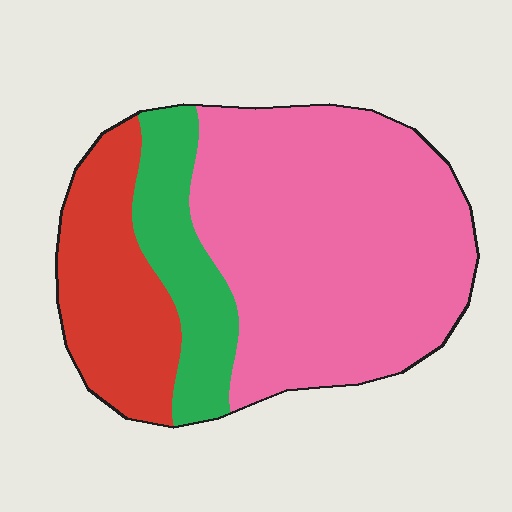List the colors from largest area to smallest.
From largest to smallest: pink, red, green.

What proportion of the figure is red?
Red covers about 25% of the figure.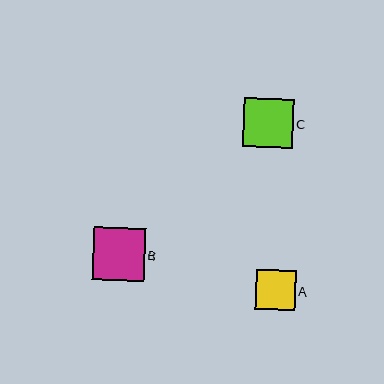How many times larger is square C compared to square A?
Square C is approximately 1.2 times the size of square A.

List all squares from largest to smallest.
From largest to smallest: B, C, A.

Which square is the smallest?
Square A is the smallest with a size of approximately 40 pixels.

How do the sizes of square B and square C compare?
Square B and square C are approximately the same size.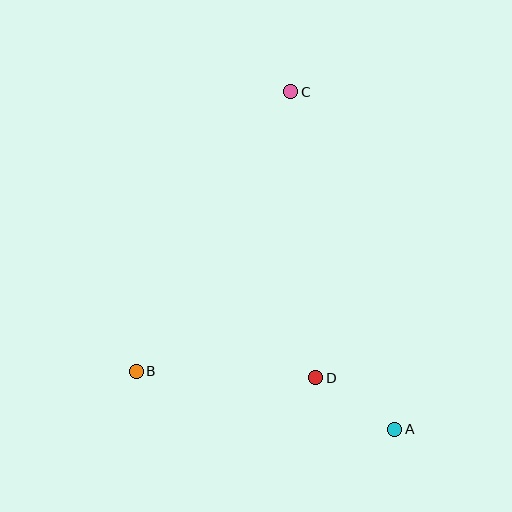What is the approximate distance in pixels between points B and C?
The distance between B and C is approximately 320 pixels.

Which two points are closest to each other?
Points A and D are closest to each other.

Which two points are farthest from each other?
Points A and C are farthest from each other.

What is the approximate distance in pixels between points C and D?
The distance between C and D is approximately 287 pixels.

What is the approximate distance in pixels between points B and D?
The distance between B and D is approximately 180 pixels.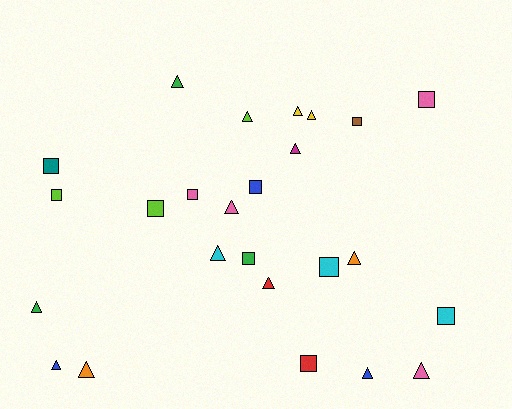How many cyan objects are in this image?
There are 3 cyan objects.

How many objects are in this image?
There are 25 objects.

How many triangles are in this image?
There are 14 triangles.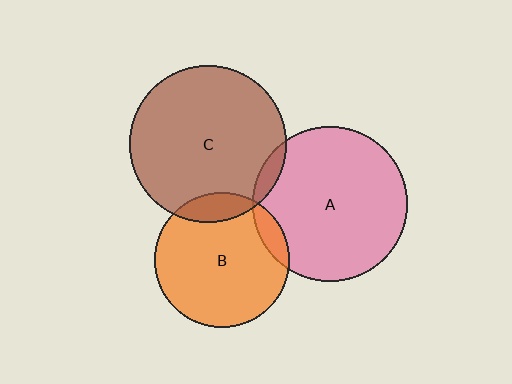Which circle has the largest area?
Circle C (brown).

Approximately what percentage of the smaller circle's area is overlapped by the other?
Approximately 10%.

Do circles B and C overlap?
Yes.